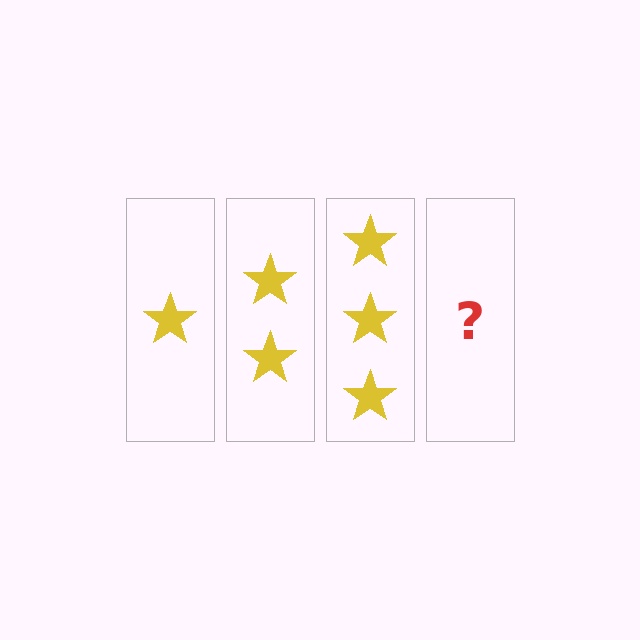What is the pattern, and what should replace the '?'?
The pattern is that each step adds one more star. The '?' should be 4 stars.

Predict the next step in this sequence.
The next step is 4 stars.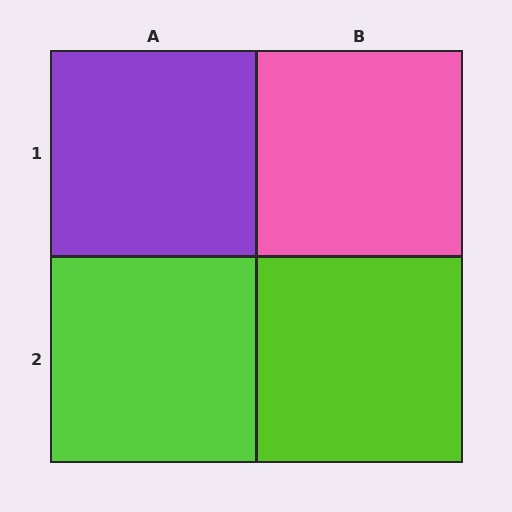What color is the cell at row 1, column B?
Pink.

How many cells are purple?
1 cell is purple.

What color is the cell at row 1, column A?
Purple.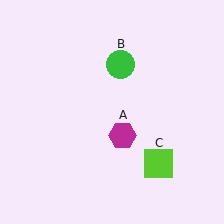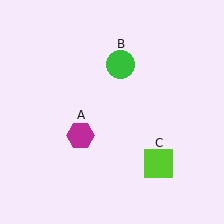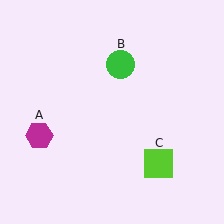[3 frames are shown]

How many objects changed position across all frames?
1 object changed position: magenta hexagon (object A).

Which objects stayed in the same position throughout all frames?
Green circle (object B) and lime square (object C) remained stationary.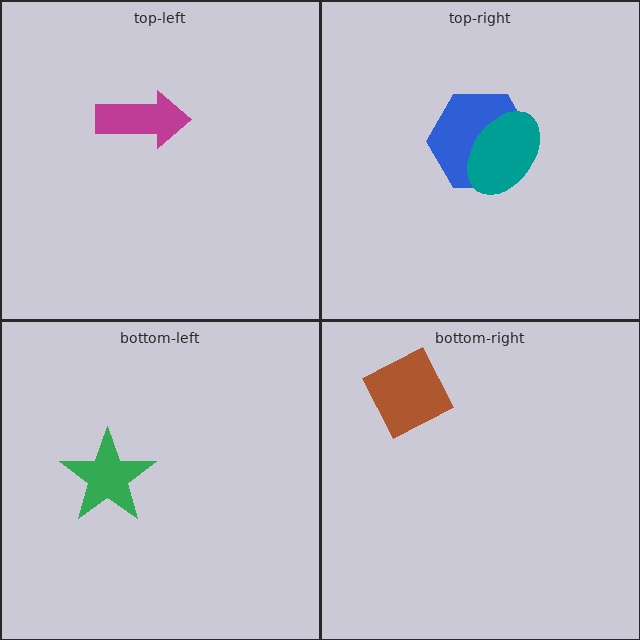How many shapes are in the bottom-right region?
1.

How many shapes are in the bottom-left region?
1.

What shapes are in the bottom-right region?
The brown diamond.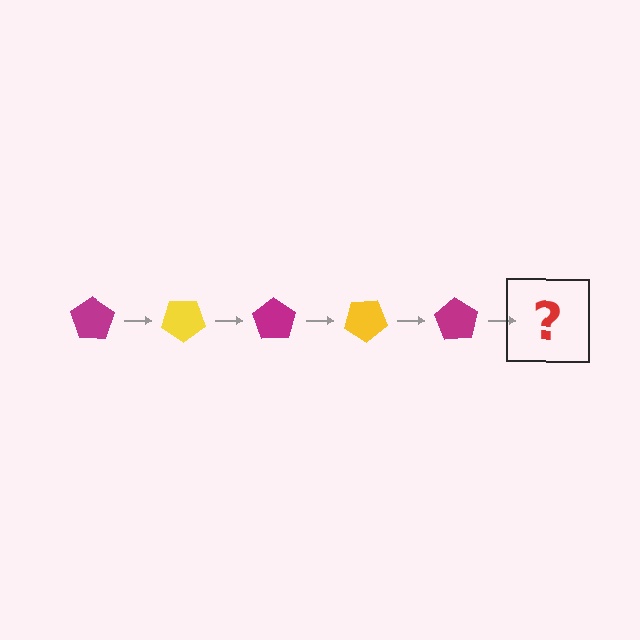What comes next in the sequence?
The next element should be a yellow pentagon, rotated 175 degrees from the start.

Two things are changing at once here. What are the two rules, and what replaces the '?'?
The two rules are that it rotates 35 degrees each step and the color cycles through magenta and yellow. The '?' should be a yellow pentagon, rotated 175 degrees from the start.